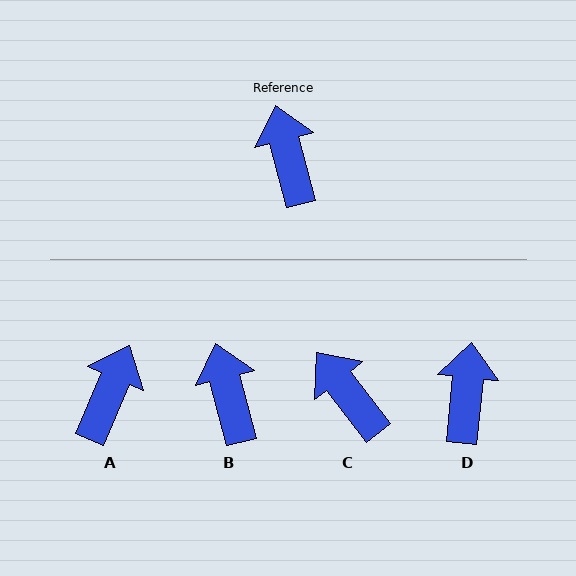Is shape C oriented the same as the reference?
No, it is off by about 23 degrees.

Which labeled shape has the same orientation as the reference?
B.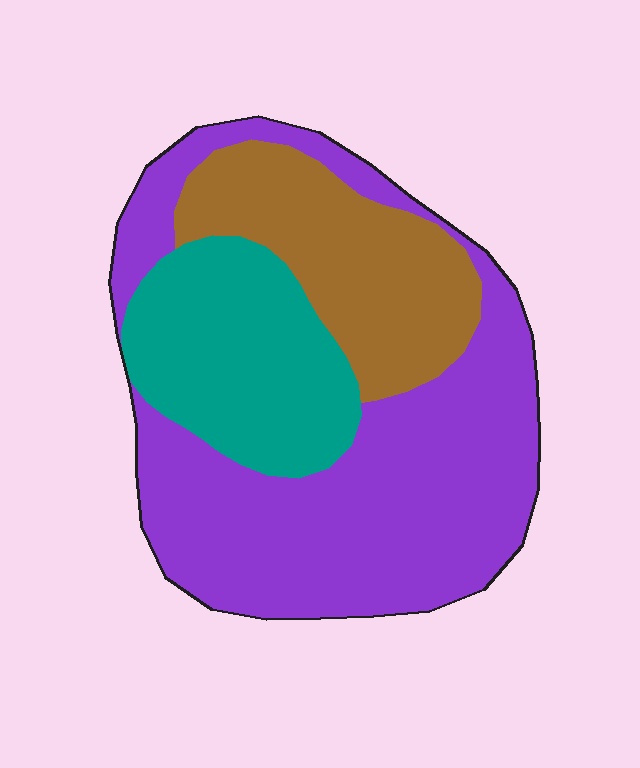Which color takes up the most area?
Purple, at roughly 55%.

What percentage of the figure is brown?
Brown takes up less than a quarter of the figure.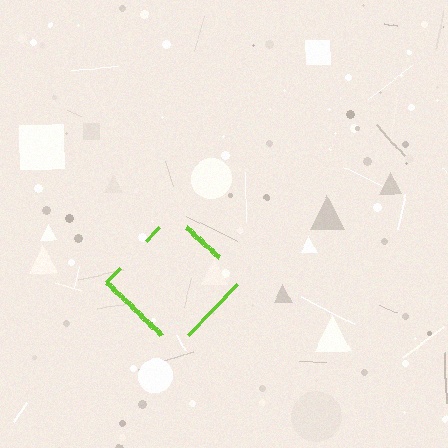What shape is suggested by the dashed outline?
The dashed outline suggests a diamond.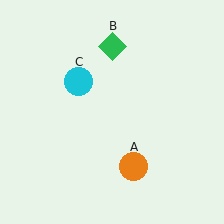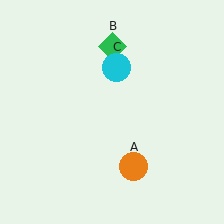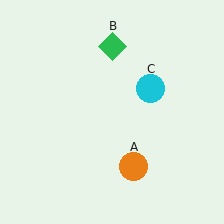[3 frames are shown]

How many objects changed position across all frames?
1 object changed position: cyan circle (object C).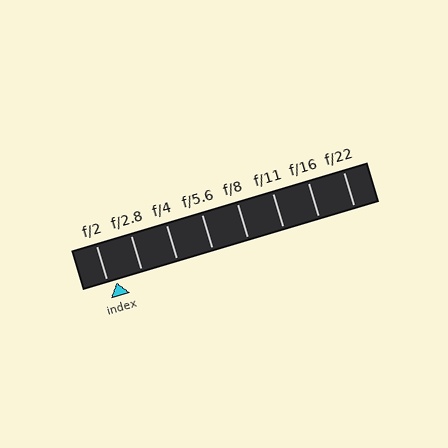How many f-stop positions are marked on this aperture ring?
There are 8 f-stop positions marked.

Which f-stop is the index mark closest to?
The index mark is closest to f/2.